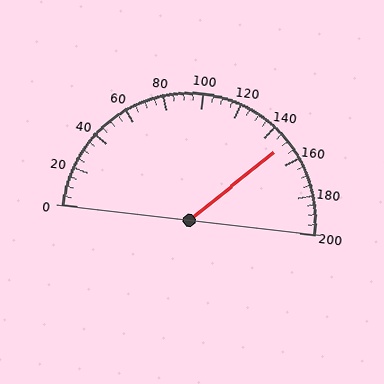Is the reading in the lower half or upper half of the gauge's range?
The reading is in the upper half of the range (0 to 200).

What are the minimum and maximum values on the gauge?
The gauge ranges from 0 to 200.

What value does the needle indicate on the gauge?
The needle indicates approximately 150.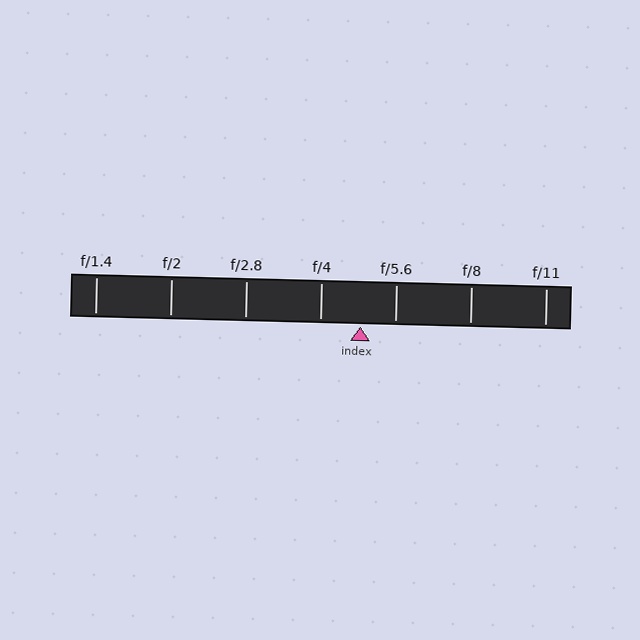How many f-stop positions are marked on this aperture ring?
There are 7 f-stop positions marked.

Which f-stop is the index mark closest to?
The index mark is closest to f/5.6.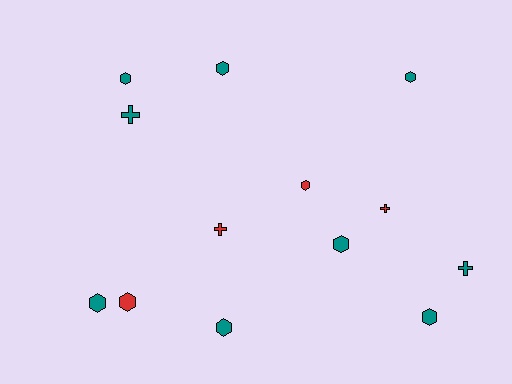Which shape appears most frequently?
Hexagon, with 9 objects.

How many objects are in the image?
There are 13 objects.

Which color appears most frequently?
Teal, with 9 objects.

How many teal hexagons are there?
There are 7 teal hexagons.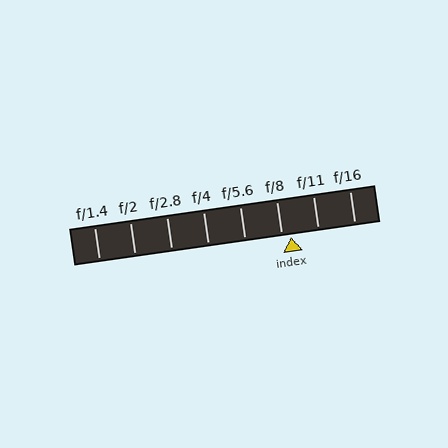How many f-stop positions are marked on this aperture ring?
There are 8 f-stop positions marked.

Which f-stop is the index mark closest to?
The index mark is closest to f/8.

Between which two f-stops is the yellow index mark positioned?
The index mark is between f/8 and f/11.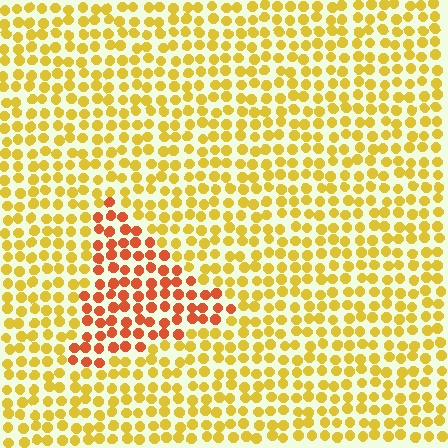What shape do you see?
I see a triangle.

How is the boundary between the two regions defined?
The boundary is defined purely by a slight shift in hue (about 39 degrees). Spacing, size, and orientation are identical on both sides.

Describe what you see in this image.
The image is filled with small yellow elements in a uniform arrangement. A triangle-shaped region is visible where the elements are tinted to a slightly different hue, forming a subtle color boundary.